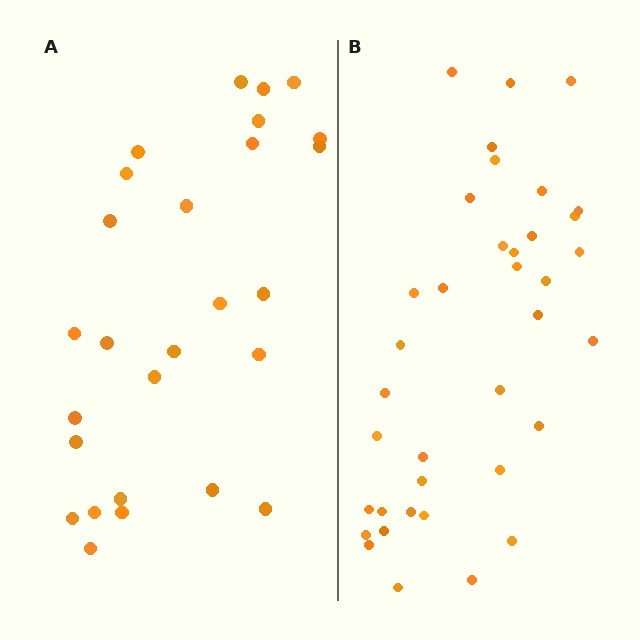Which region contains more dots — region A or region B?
Region B (the right region) has more dots.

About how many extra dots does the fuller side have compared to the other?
Region B has roughly 10 or so more dots than region A.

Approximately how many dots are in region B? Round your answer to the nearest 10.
About 40 dots. (The exact count is 37, which rounds to 40.)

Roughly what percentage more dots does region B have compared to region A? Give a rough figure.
About 35% more.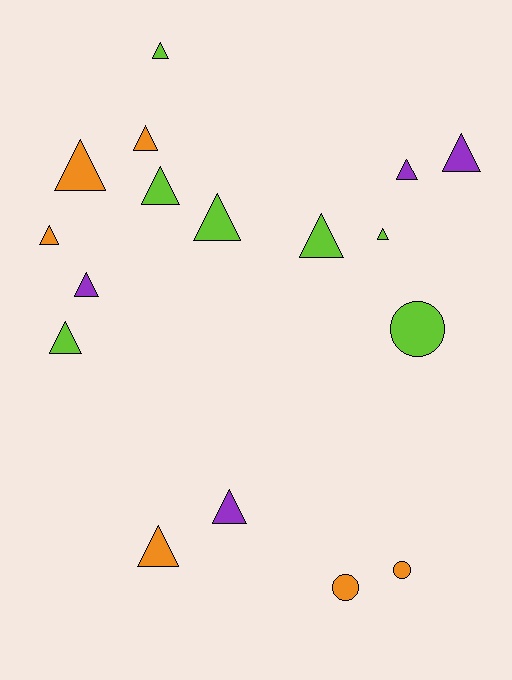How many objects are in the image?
There are 17 objects.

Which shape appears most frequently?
Triangle, with 14 objects.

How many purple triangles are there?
There are 4 purple triangles.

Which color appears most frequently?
Lime, with 7 objects.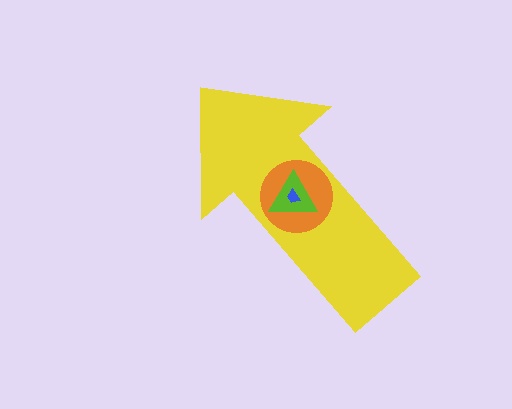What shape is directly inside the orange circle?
The lime triangle.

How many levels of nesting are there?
4.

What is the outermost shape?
The yellow arrow.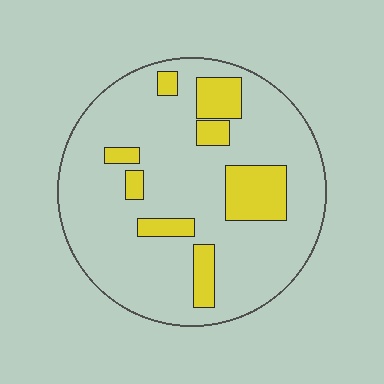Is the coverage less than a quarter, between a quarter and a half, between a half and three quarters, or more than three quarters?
Less than a quarter.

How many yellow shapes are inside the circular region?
8.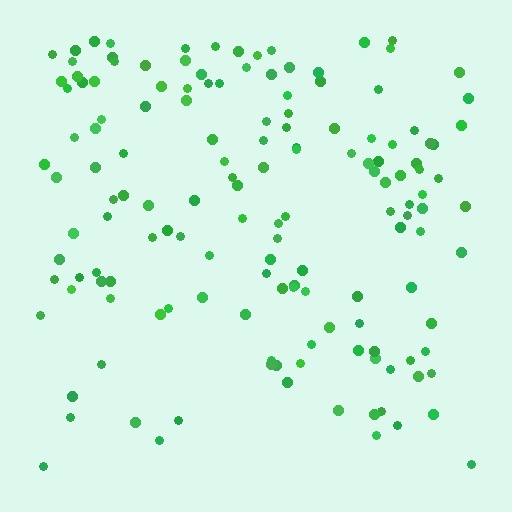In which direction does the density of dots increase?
From bottom to top, with the top side densest.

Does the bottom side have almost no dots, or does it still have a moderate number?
Still a moderate number, just noticeably fewer than the top.